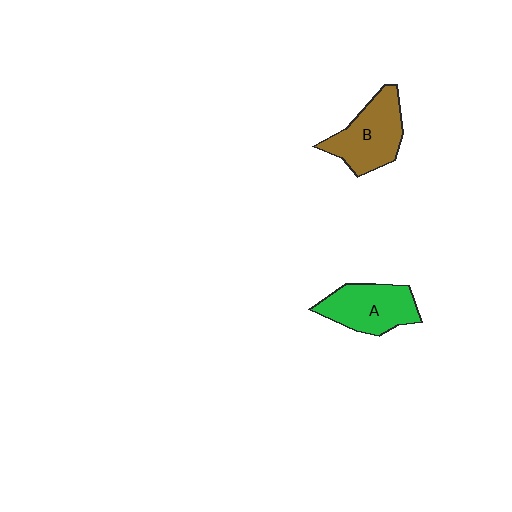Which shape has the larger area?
Shape B (brown).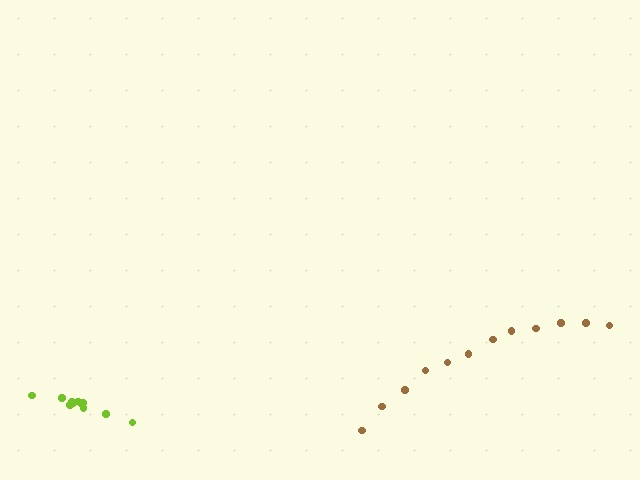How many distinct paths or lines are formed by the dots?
There are 2 distinct paths.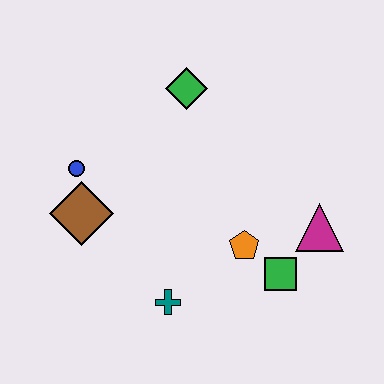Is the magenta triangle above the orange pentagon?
Yes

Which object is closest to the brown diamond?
The blue circle is closest to the brown diamond.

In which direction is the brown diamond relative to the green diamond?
The brown diamond is below the green diamond.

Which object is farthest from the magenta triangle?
The blue circle is farthest from the magenta triangle.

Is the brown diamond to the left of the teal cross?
Yes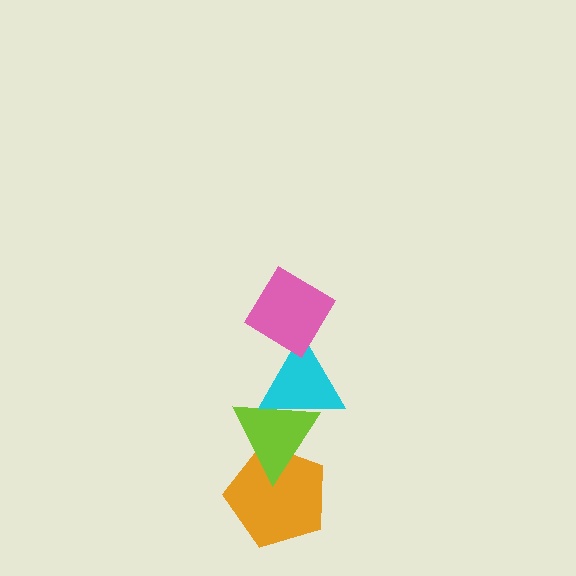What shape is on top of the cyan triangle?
The pink diamond is on top of the cyan triangle.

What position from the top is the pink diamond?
The pink diamond is 1st from the top.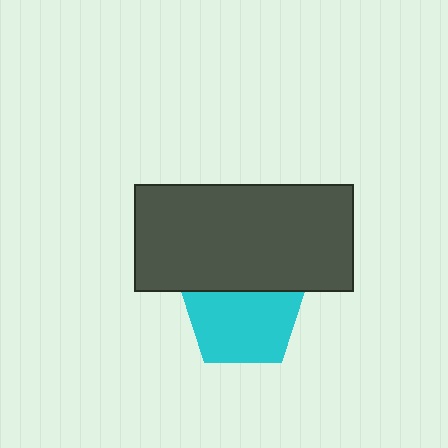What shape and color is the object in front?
The object in front is a dark gray rectangle.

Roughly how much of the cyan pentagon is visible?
Most of it is visible (roughly 69%).